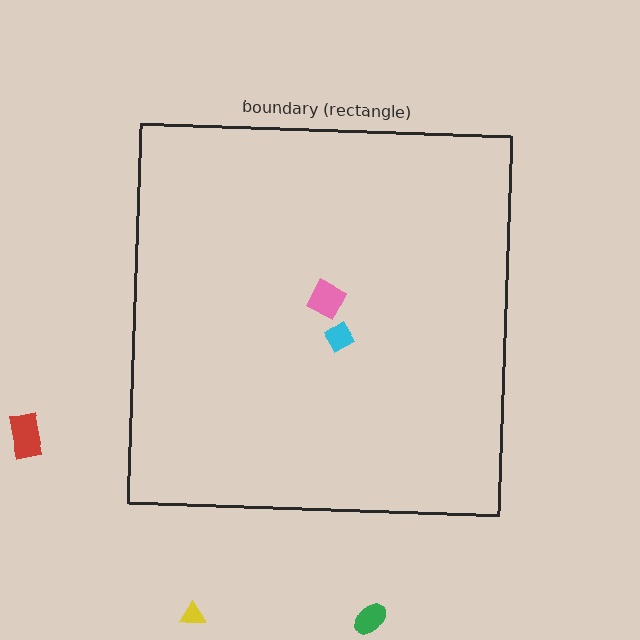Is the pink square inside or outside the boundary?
Inside.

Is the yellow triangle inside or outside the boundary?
Outside.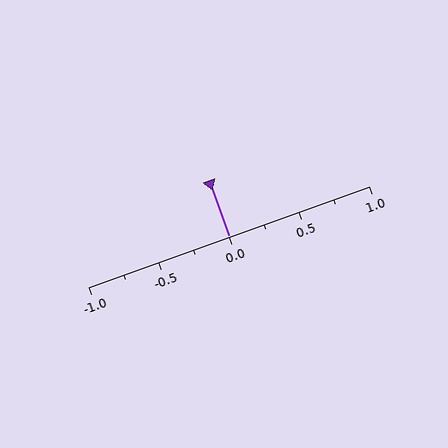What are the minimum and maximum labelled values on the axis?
The axis runs from -1.0 to 1.0.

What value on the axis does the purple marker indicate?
The marker indicates approximately 0.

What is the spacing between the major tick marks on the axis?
The major ticks are spaced 0.5 apart.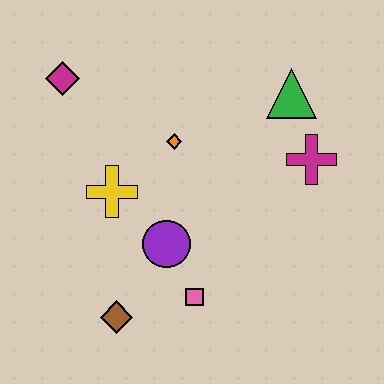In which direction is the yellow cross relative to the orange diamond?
The yellow cross is to the left of the orange diamond.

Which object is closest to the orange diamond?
The yellow cross is closest to the orange diamond.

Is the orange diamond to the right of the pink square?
No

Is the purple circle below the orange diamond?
Yes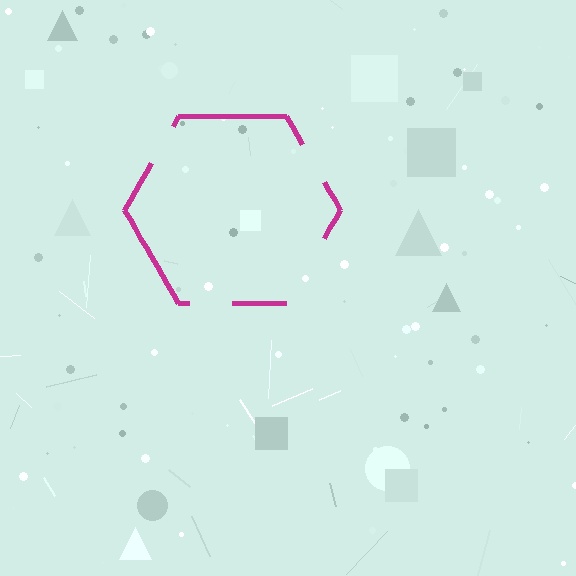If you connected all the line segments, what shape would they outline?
They would outline a hexagon.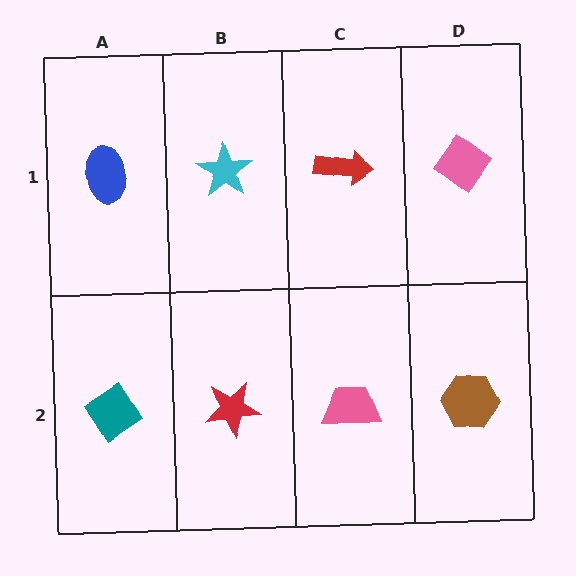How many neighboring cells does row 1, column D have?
2.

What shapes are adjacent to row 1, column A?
A teal diamond (row 2, column A), a cyan star (row 1, column B).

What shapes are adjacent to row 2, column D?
A pink diamond (row 1, column D), a pink trapezoid (row 2, column C).